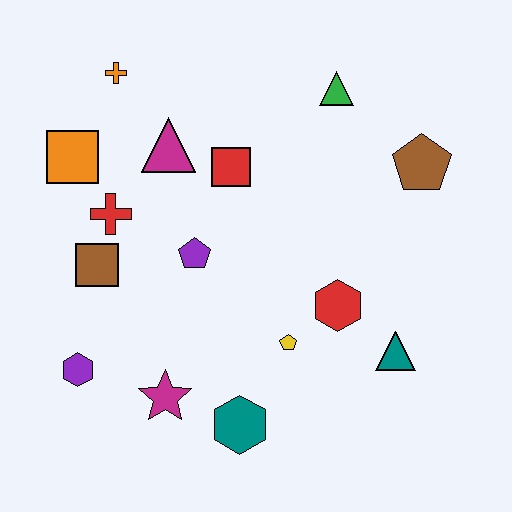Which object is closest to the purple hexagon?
The magenta star is closest to the purple hexagon.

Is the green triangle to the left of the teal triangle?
Yes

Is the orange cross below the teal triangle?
No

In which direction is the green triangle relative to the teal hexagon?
The green triangle is above the teal hexagon.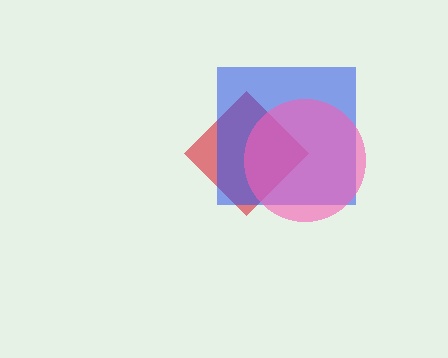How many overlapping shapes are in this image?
There are 3 overlapping shapes in the image.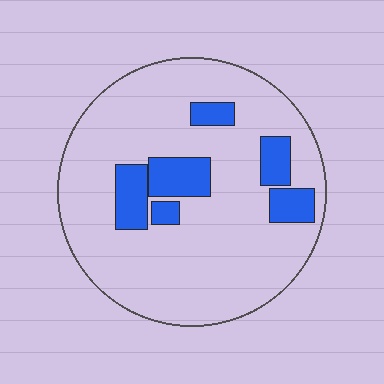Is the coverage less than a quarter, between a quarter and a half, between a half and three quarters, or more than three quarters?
Less than a quarter.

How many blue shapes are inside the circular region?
6.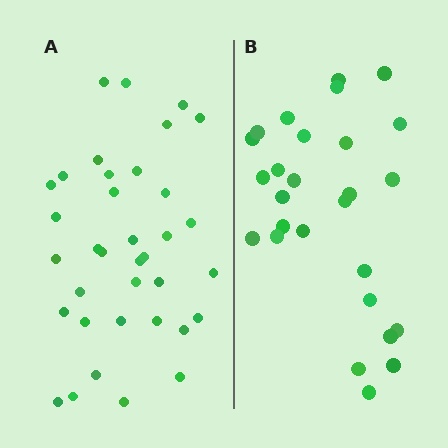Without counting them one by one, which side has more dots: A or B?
Region A (the left region) has more dots.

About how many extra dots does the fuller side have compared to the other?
Region A has roughly 8 or so more dots than region B.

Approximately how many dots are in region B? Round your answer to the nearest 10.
About 30 dots. (The exact count is 27, which rounds to 30.)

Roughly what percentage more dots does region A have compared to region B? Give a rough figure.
About 35% more.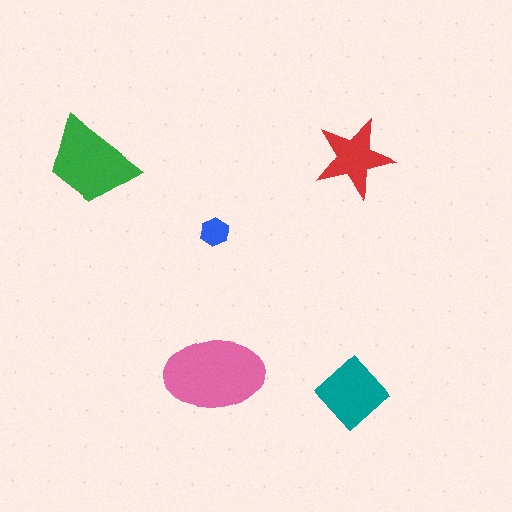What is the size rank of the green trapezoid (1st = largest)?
2nd.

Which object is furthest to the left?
The green trapezoid is leftmost.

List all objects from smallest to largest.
The blue hexagon, the red star, the teal diamond, the green trapezoid, the pink ellipse.